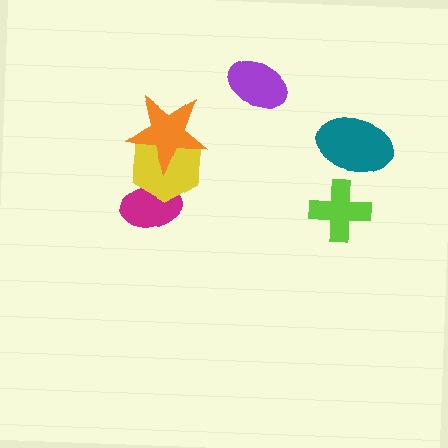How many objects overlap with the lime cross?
0 objects overlap with the lime cross.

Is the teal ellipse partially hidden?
No, no other shape covers it.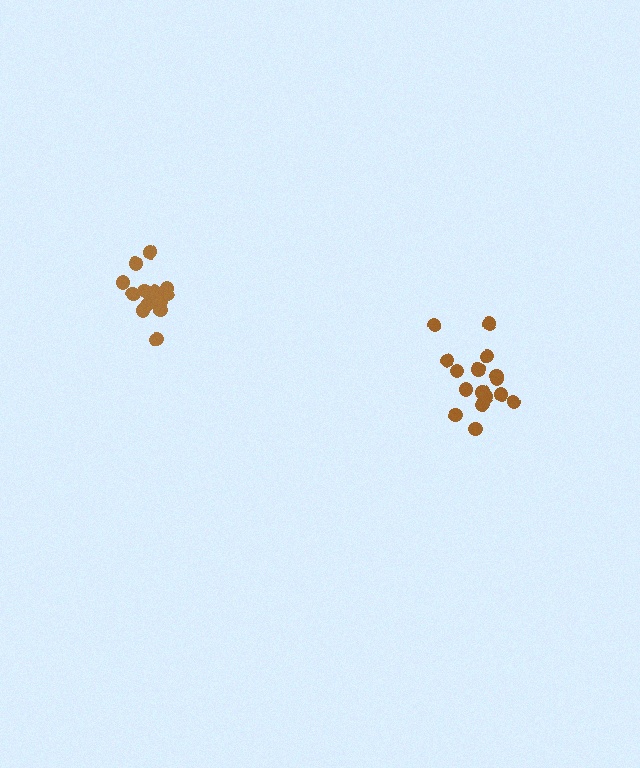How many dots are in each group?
Group 1: 16 dots, Group 2: 14 dots (30 total).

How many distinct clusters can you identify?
There are 2 distinct clusters.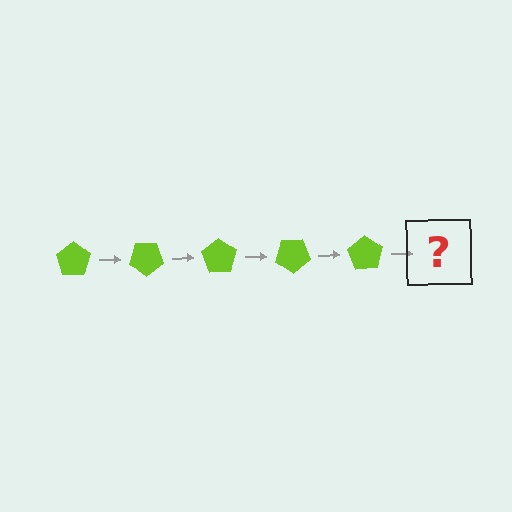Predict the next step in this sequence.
The next step is a lime pentagon rotated 175 degrees.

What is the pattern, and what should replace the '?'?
The pattern is that the pentagon rotates 35 degrees each step. The '?' should be a lime pentagon rotated 175 degrees.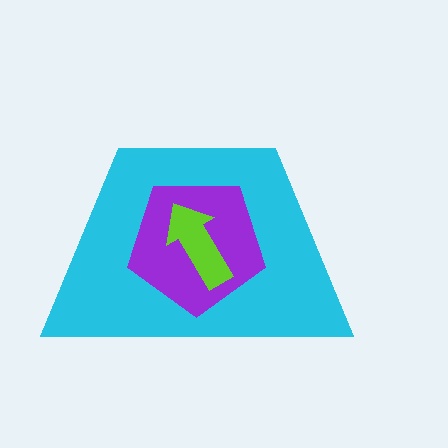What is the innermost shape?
The lime arrow.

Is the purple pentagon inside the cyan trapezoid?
Yes.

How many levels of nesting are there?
3.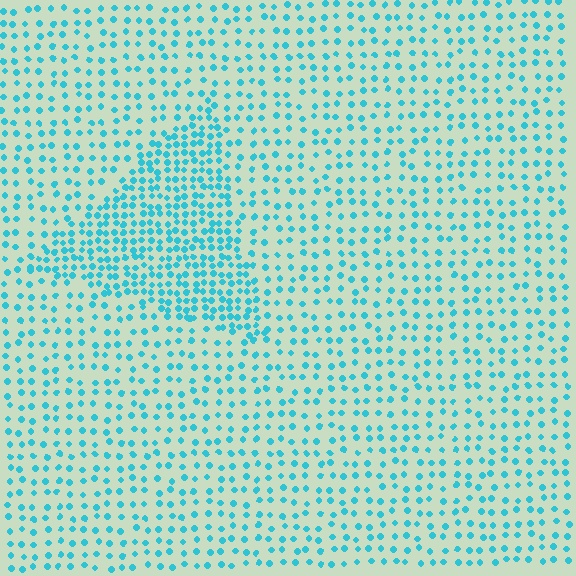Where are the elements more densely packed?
The elements are more densely packed inside the triangle boundary.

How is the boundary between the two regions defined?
The boundary is defined by a change in element density (approximately 2.0x ratio). All elements are the same color, size, and shape.